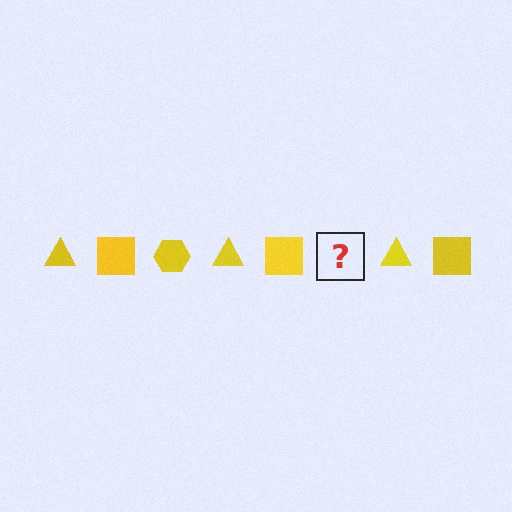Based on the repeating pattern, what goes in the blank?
The blank should be a yellow hexagon.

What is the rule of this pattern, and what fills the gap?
The rule is that the pattern cycles through triangle, square, hexagon shapes in yellow. The gap should be filled with a yellow hexagon.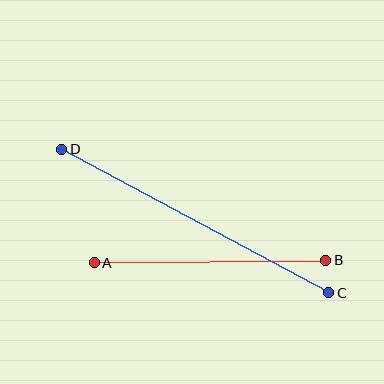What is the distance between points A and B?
The distance is approximately 232 pixels.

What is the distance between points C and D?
The distance is approximately 303 pixels.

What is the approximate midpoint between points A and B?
The midpoint is at approximately (210, 262) pixels.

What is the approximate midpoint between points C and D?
The midpoint is at approximately (195, 221) pixels.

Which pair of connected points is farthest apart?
Points C and D are farthest apart.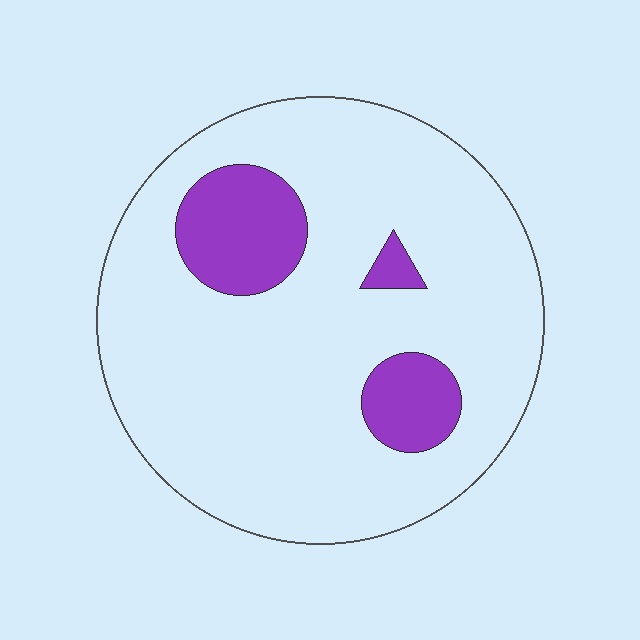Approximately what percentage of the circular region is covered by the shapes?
Approximately 15%.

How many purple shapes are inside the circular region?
3.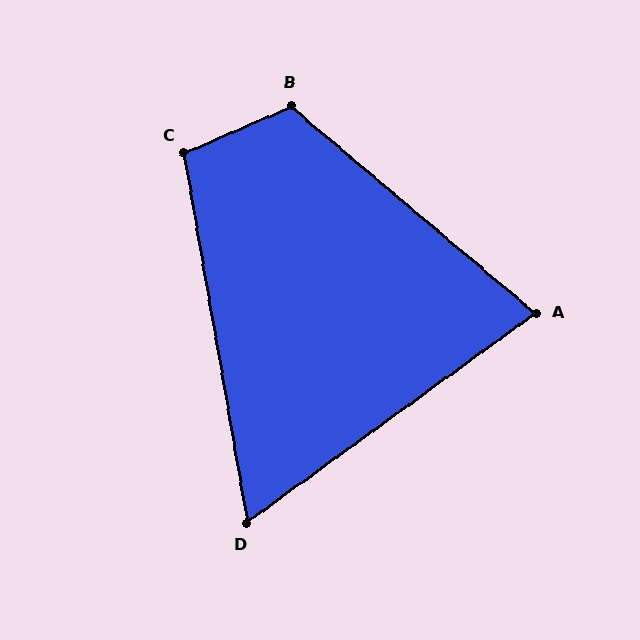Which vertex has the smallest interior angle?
D, at approximately 64 degrees.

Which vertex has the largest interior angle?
B, at approximately 116 degrees.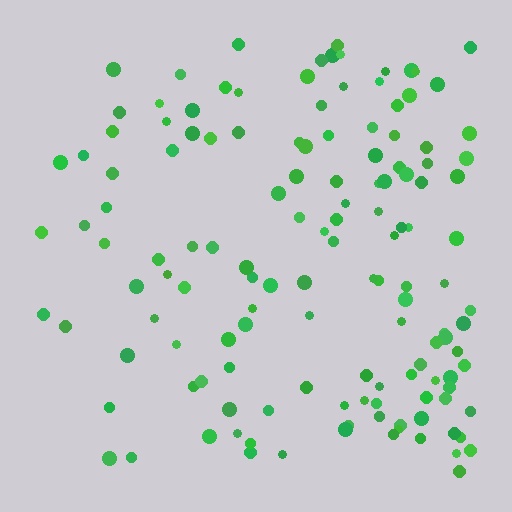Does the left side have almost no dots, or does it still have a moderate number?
Still a moderate number, just noticeably fewer than the right.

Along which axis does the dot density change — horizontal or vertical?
Horizontal.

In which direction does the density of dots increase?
From left to right, with the right side densest.